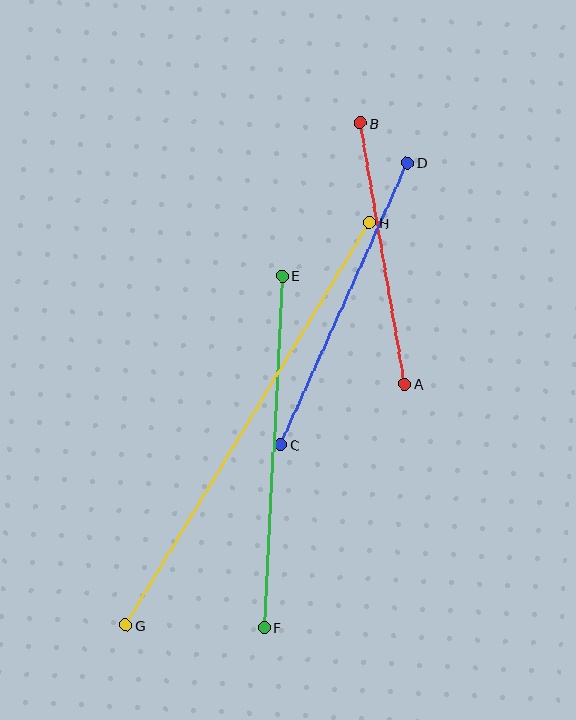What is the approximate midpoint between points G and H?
The midpoint is at approximately (248, 424) pixels.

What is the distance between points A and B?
The distance is approximately 265 pixels.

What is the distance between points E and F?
The distance is approximately 352 pixels.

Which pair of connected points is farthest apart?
Points G and H are farthest apart.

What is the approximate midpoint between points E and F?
The midpoint is at approximately (273, 452) pixels.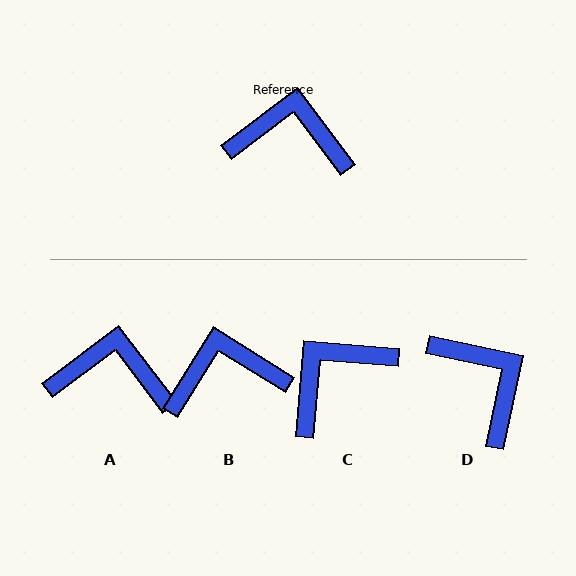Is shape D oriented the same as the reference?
No, it is off by about 49 degrees.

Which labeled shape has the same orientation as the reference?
A.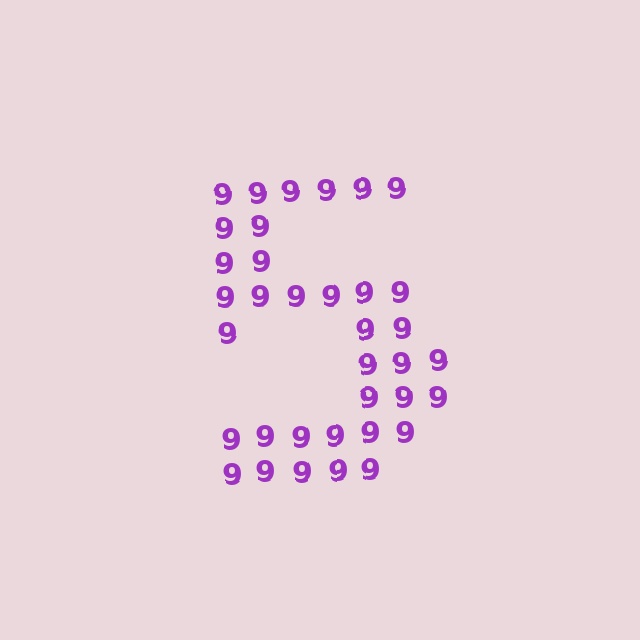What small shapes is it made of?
It is made of small digit 9's.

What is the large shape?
The large shape is the digit 5.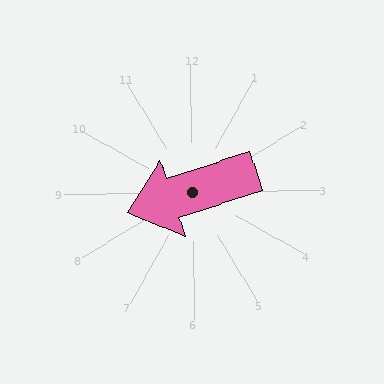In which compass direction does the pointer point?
West.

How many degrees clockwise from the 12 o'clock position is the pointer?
Approximately 253 degrees.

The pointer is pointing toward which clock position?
Roughly 8 o'clock.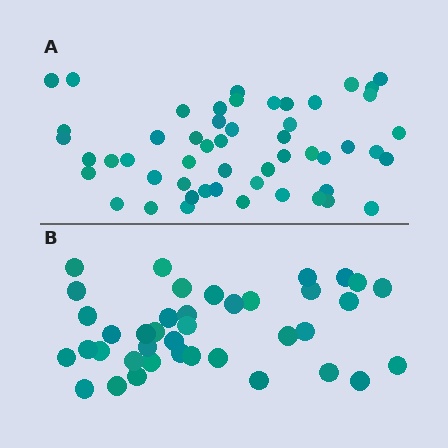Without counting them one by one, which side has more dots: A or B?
Region A (the top region) has more dots.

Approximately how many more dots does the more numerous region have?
Region A has approximately 15 more dots than region B.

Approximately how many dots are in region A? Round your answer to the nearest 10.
About 50 dots. (The exact count is 52, which rounds to 50.)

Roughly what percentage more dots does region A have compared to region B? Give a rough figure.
About 35% more.